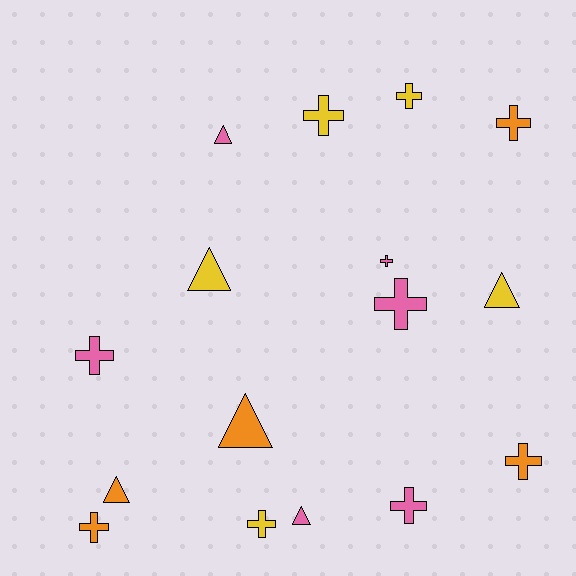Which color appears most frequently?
Pink, with 6 objects.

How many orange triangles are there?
There are 2 orange triangles.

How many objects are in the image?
There are 16 objects.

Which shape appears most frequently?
Cross, with 10 objects.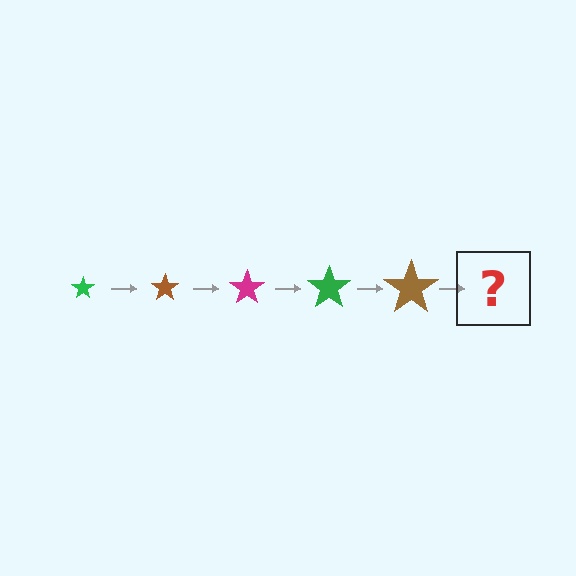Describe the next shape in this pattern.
It should be a magenta star, larger than the previous one.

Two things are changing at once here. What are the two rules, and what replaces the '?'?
The two rules are that the star grows larger each step and the color cycles through green, brown, and magenta. The '?' should be a magenta star, larger than the previous one.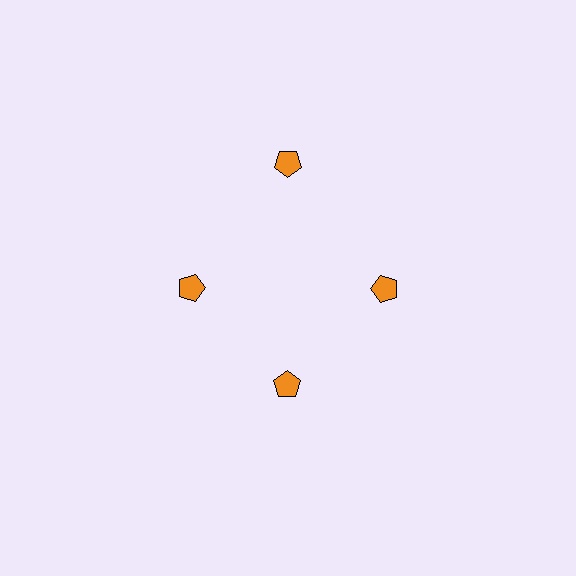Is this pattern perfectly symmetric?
No. The 4 orange pentagons are arranged in a ring, but one element near the 12 o'clock position is pushed outward from the center, breaking the 4-fold rotational symmetry.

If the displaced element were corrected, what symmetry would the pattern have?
It would have 4-fold rotational symmetry — the pattern would map onto itself every 90 degrees.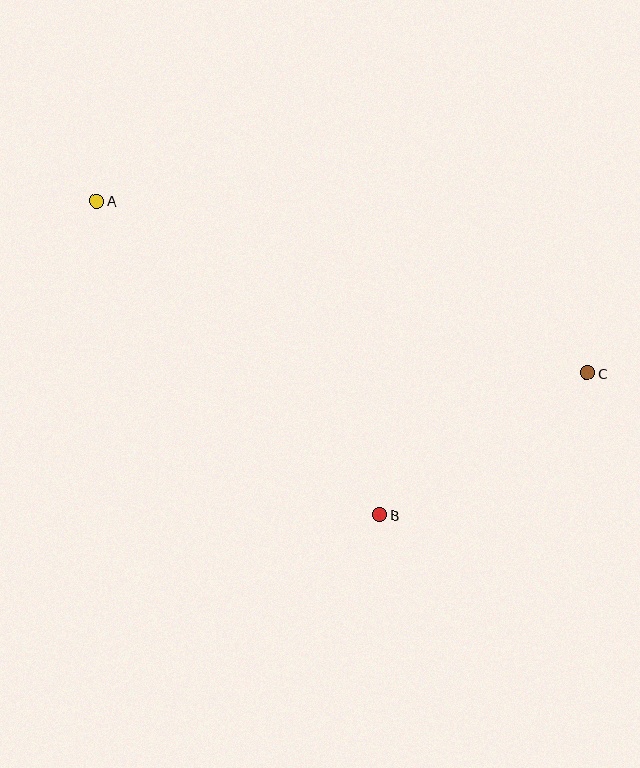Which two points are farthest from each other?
Points A and C are farthest from each other.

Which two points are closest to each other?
Points B and C are closest to each other.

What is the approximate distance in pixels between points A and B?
The distance between A and B is approximately 422 pixels.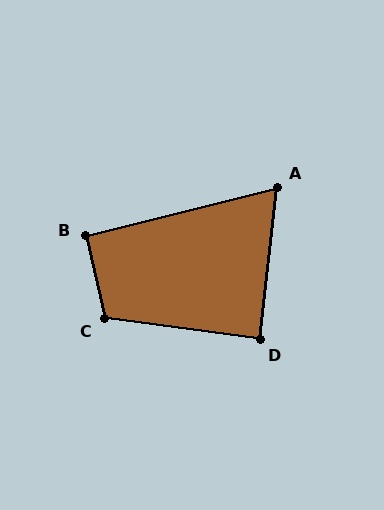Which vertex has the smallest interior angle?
A, at approximately 70 degrees.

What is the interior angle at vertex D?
Approximately 89 degrees (approximately right).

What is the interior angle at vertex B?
Approximately 91 degrees (approximately right).